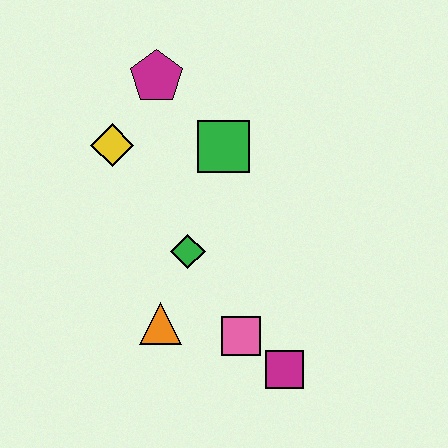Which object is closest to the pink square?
The magenta square is closest to the pink square.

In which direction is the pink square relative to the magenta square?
The pink square is to the left of the magenta square.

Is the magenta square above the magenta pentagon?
No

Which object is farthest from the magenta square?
The magenta pentagon is farthest from the magenta square.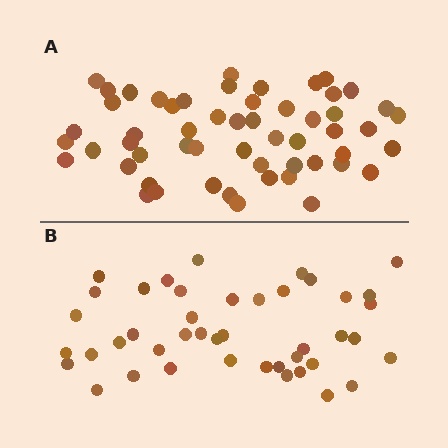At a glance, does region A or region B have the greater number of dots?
Region A (the top region) has more dots.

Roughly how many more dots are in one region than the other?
Region A has roughly 12 or so more dots than region B.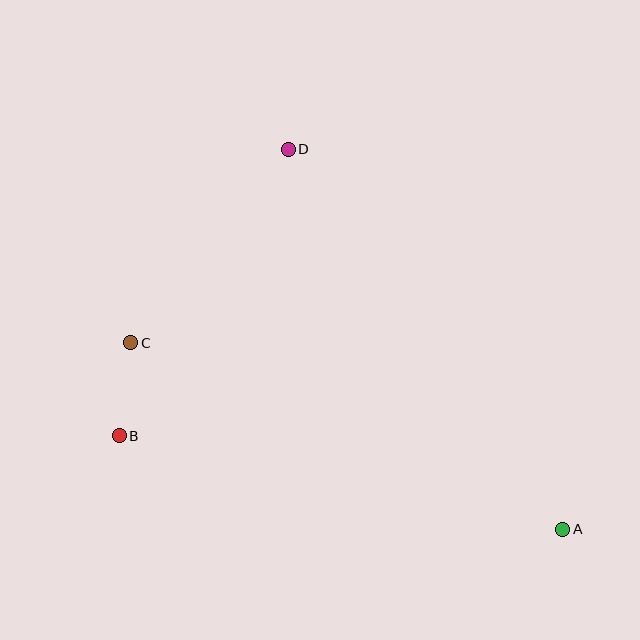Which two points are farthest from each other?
Points A and C are farthest from each other.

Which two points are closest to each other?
Points B and C are closest to each other.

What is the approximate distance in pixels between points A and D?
The distance between A and D is approximately 469 pixels.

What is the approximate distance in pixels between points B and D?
The distance between B and D is approximately 333 pixels.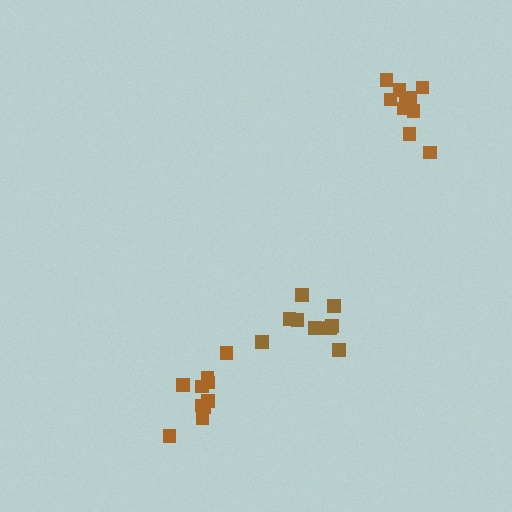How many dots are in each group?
Group 1: 10 dots, Group 2: 10 dots, Group 3: 10 dots (30 total).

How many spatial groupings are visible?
There are 3 spatial groupings.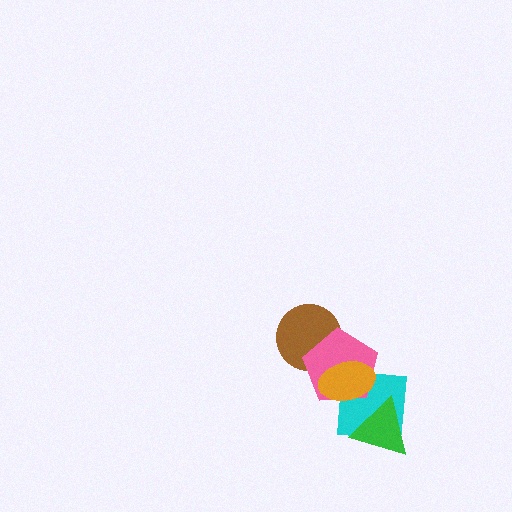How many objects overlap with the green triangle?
1 object overlaps with the green triangle.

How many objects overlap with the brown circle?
1 object overlaps with the brown circle.